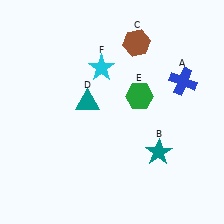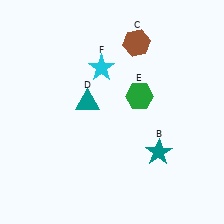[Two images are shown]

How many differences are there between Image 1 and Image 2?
There is 1 difference between the two images.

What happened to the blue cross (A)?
The blue cross (A) was removed in Image 2. It was in the top-right area of Image 1.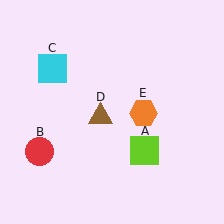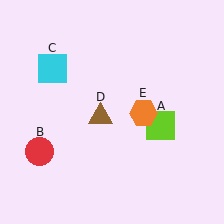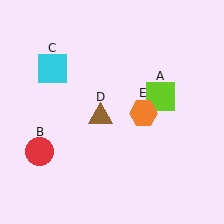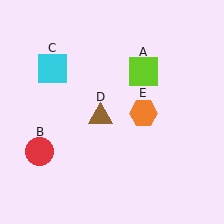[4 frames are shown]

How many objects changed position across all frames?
1 object changed position: lime square (object A).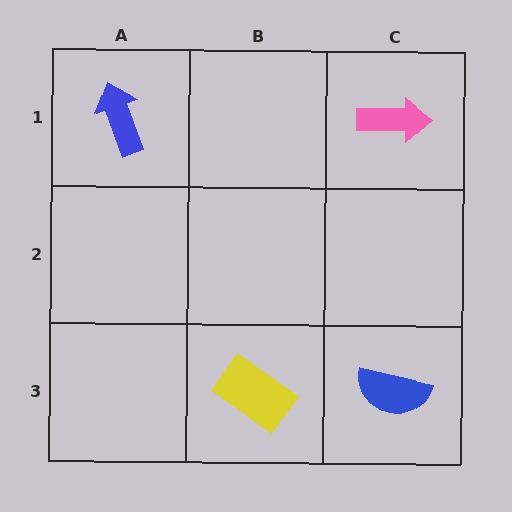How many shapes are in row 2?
0 shapes.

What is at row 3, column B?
A yellow rectangle.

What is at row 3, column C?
A blue semicircle.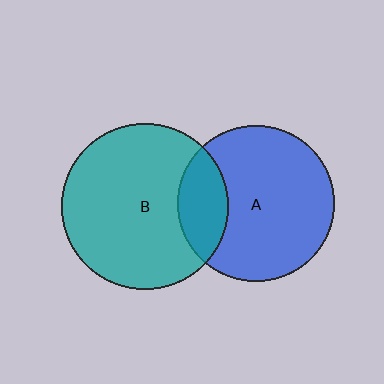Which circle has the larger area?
Circle B (teal).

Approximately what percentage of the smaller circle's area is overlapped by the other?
Approximately 20%.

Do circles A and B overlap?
Yes.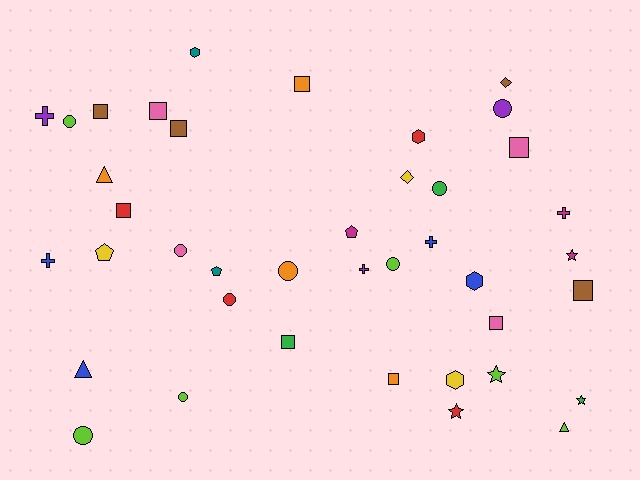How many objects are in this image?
There are 40 objects.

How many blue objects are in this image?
There are 4 blue objects.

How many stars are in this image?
There are 4 stars.